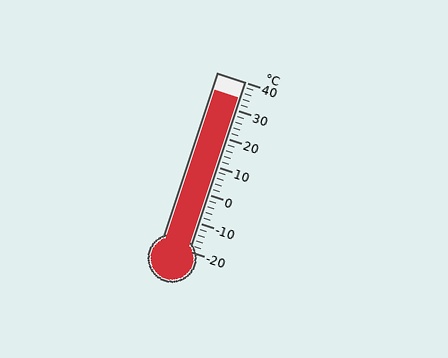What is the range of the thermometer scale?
The thermometer scale ranges from -20°C to 40°C.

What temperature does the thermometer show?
The thermometer shows approximately 34°C.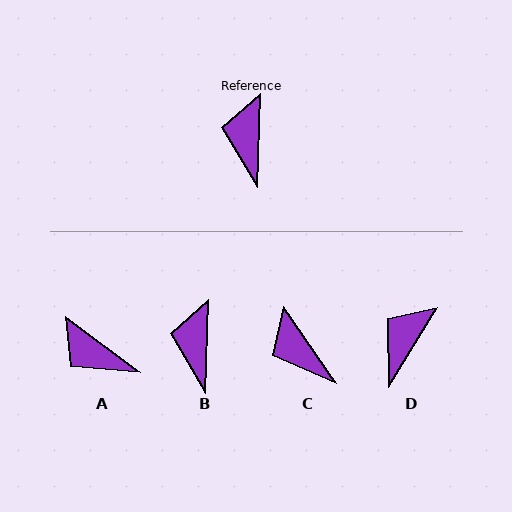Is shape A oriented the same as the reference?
No, it is off by about 55 degrees.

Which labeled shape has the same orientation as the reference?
B.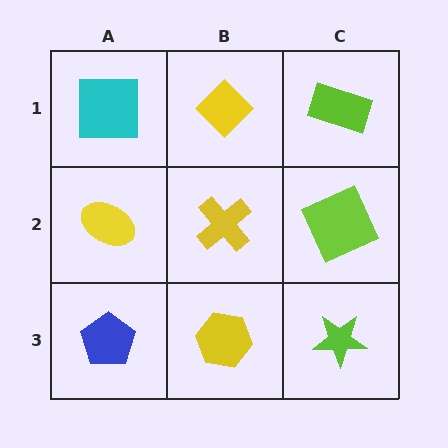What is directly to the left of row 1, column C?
A yellow diamond.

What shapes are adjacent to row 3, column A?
A yellow ellipse (row 2, column A), a yellow hexagon (row 3, column B).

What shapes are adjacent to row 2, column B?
A yellow diamond (row 1, column B), a yellow hexagon (row 3, column B), a yellow ellipse (row 2, column A), a lime square (row 2, column C).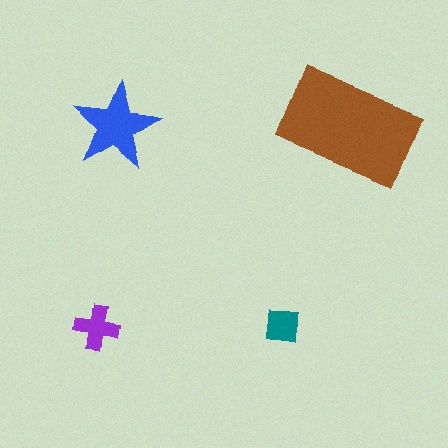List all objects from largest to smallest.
The brown rectangle, the blue star, the purple cross, the teal square.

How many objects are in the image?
There are 4 objects in the image.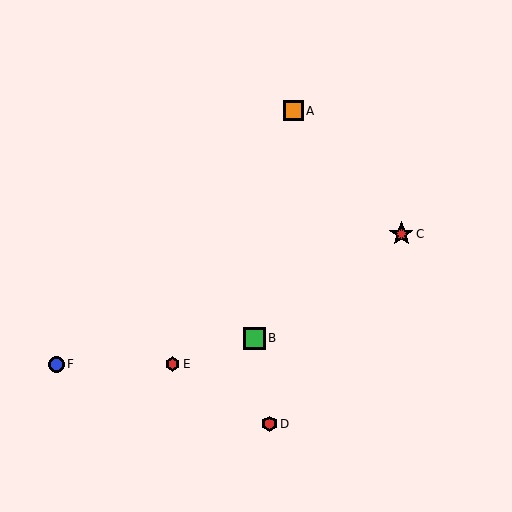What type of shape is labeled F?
Shape F is a blue circle.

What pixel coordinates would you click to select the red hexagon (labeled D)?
Click at (269, 424) to select the red hexagon D.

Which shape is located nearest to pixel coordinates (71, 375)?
The blue circle (labeled F) at (56, 364) is nearest to that location.